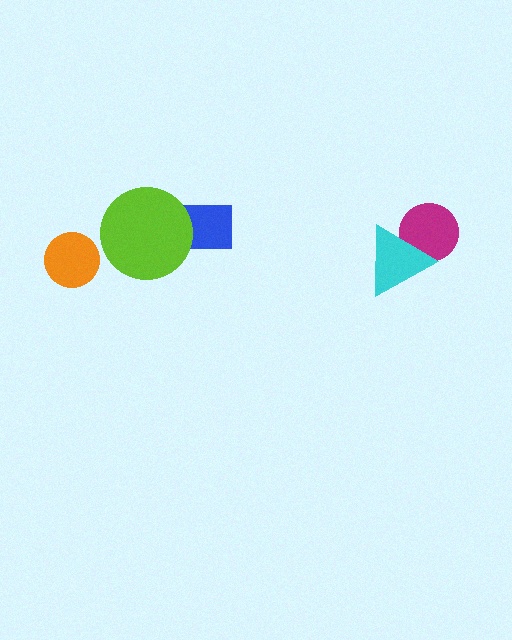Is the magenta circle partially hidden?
Yes, it is partially covered by another shape.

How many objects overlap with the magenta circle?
1 object overlaps with the magenta circle.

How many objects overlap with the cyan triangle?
1 object overlaps with the cyan triangle.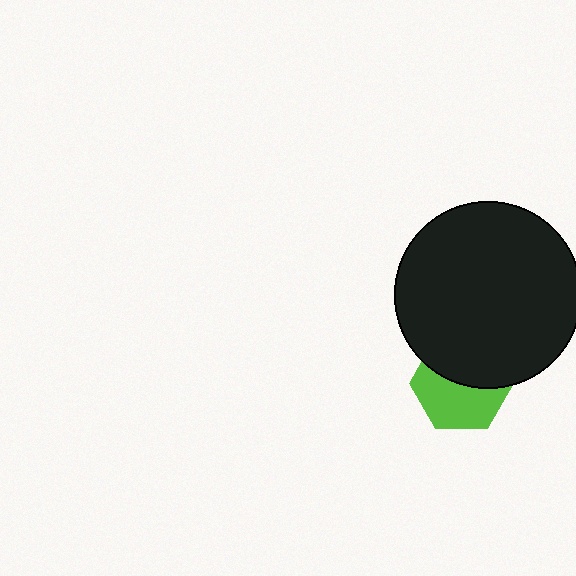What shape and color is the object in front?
The object in front is a black circle.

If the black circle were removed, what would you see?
You would see the complete lime hexagon.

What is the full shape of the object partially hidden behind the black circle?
The partially hidden object is a lime hexagon.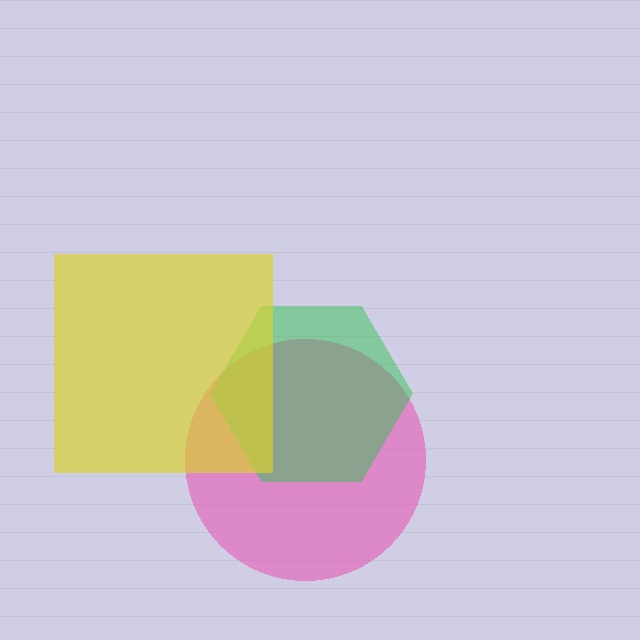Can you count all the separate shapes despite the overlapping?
Yes, there are 3 separate shapes.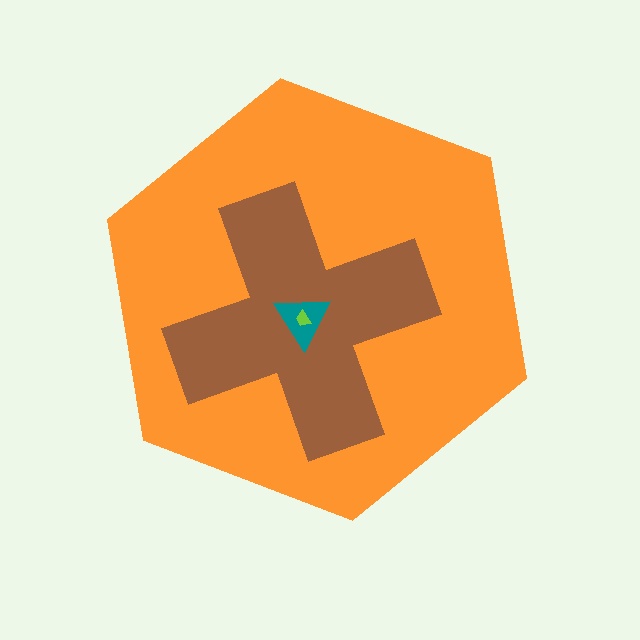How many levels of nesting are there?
4.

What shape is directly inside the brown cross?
The teal triangle.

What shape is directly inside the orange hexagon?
The brown cross.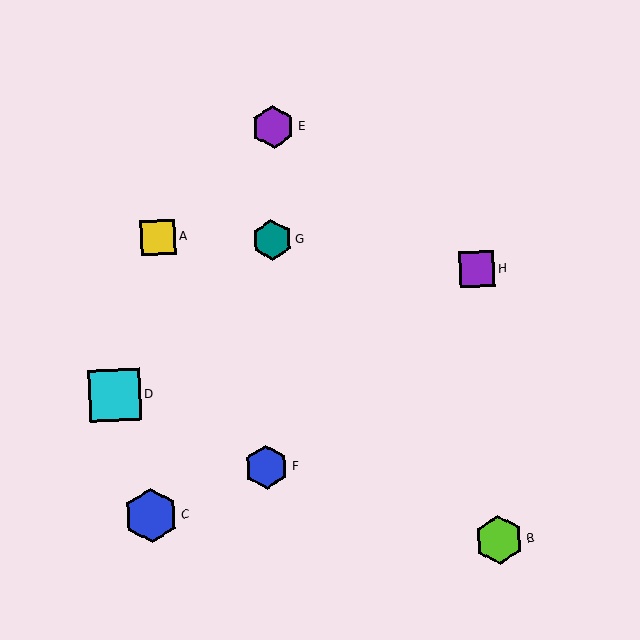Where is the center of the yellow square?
The center of the yellow square is at (158, 238).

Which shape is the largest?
The blue hexagon (labeled C) is the largest.